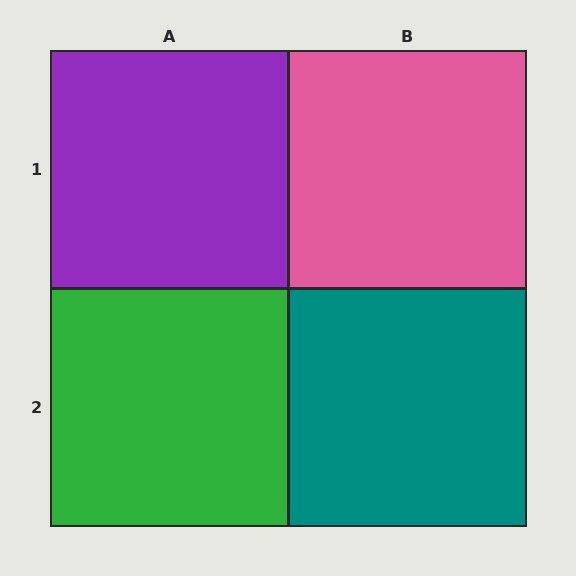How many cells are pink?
1 cell is pink.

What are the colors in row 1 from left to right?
Purple, pink.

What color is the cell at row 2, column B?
Teal.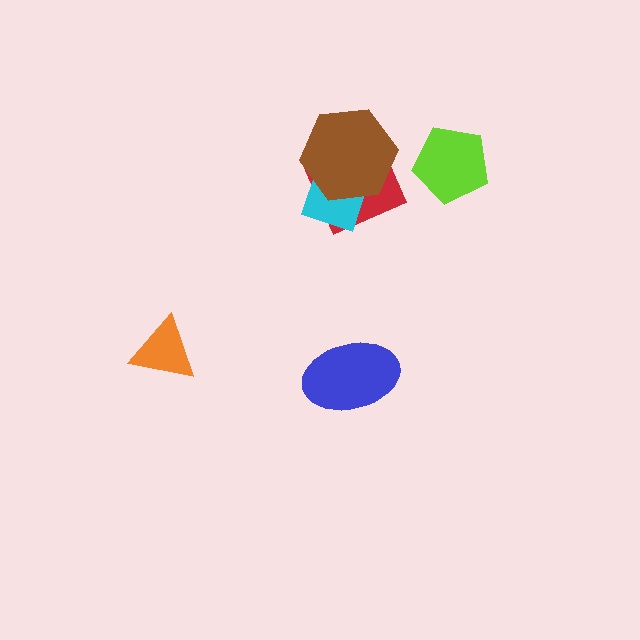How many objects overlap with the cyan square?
2 objects overlap with the cyan square.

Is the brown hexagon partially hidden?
No, no other shape covers it.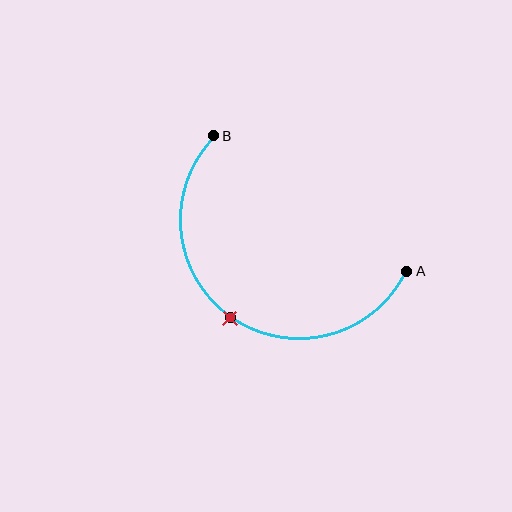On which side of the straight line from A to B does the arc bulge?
The arc bulges below and to the left of the straight line connecting A and B.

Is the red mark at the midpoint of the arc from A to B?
Yes. The red mark lies on the arc at equal arc-length from both A and B — it is the arc midpoint.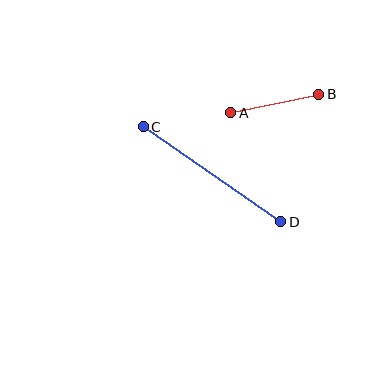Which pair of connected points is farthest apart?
Points C and D are farthest apart.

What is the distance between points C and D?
The distance is approximately 167 pixels.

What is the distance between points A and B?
The distance is approximately 90 pixels.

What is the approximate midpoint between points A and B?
The midpoint is at approximately (275, 104) pixels.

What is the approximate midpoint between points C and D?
The midpoint is at approximately (212, 174) pixels.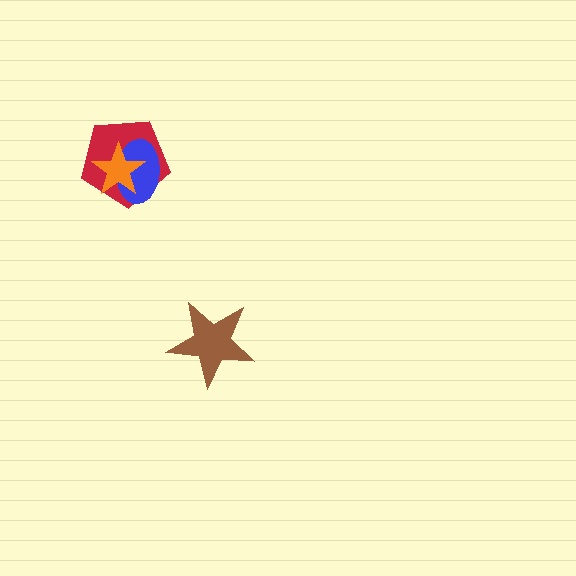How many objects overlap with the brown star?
0 objects overlap with the brown star.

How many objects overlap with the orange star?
2 objects overlap with the orange star.